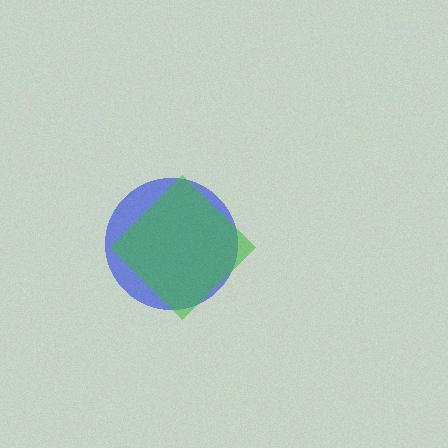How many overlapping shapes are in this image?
There are 2 overlapping shapes in the image.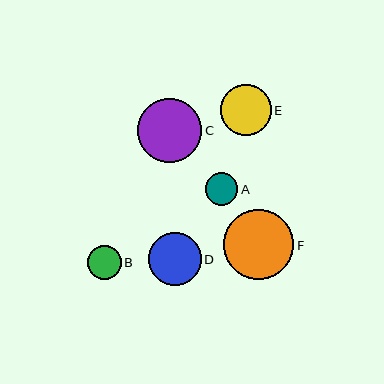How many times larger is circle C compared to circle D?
Circle C is approximately 1.2 times the size of circle D.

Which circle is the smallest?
Circle A is the smallest with a size of approximately 32 pixels.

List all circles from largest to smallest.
From largest to smallest: F, C, D, E, B, A.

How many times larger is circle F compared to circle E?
Circle F is approximately 1.4 times the size of circle E.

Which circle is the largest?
Circle F is the largest with a size of approximately 70 pixels.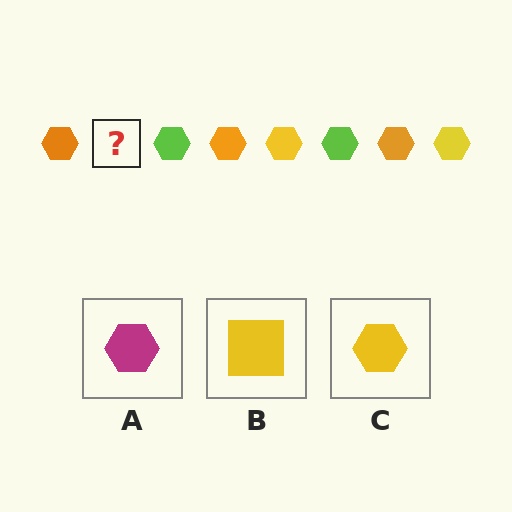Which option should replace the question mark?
Option C.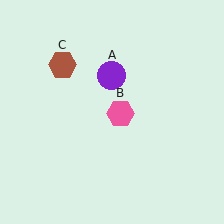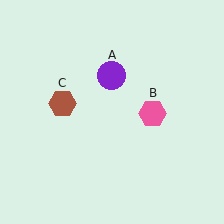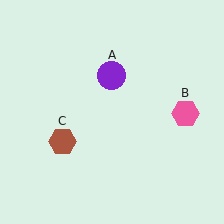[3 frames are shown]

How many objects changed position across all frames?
2 objects changed position: pink hexagon (object B), brown hexagon (object C).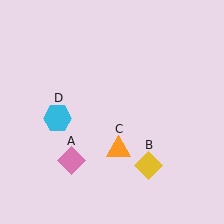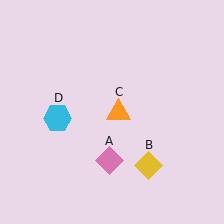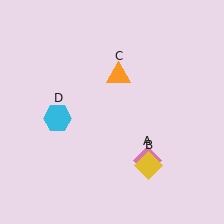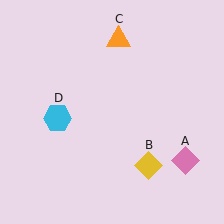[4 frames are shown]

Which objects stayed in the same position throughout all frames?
Yellow diamond (object B) and cyan hexagon (object D) remained stationary.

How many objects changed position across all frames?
2 objects changed position: pink diamond (object A), orange triangle (object C).